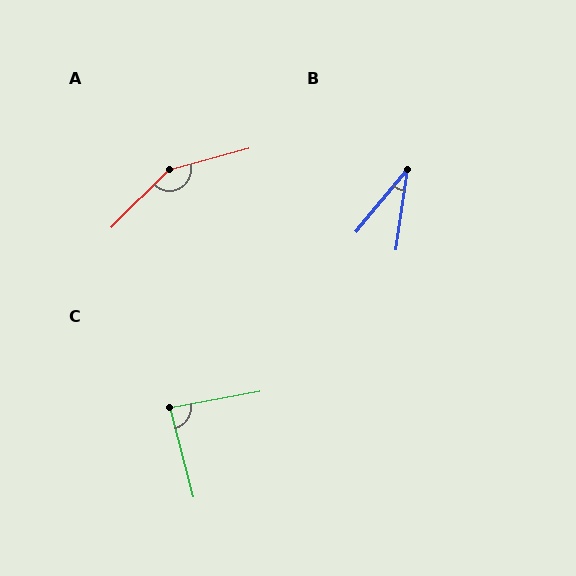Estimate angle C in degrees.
Approximately 86 degrees.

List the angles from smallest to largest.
B (31°), C (86°), A (151°).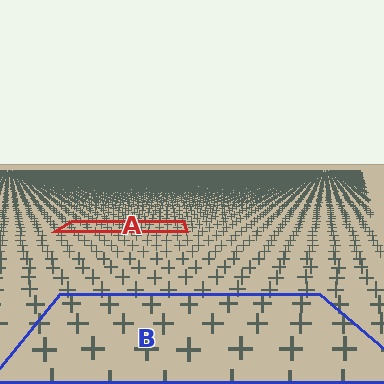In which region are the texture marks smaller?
The texture marks are smaller in region A, because it is farther away.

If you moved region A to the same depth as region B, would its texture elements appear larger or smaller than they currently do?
They would appear larger. At a closer depth, the same texture elements are projected at a bigger on-screen size.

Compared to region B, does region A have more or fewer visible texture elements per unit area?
Region A has more texture elements per unit area — they are packed more densely because it is farther away.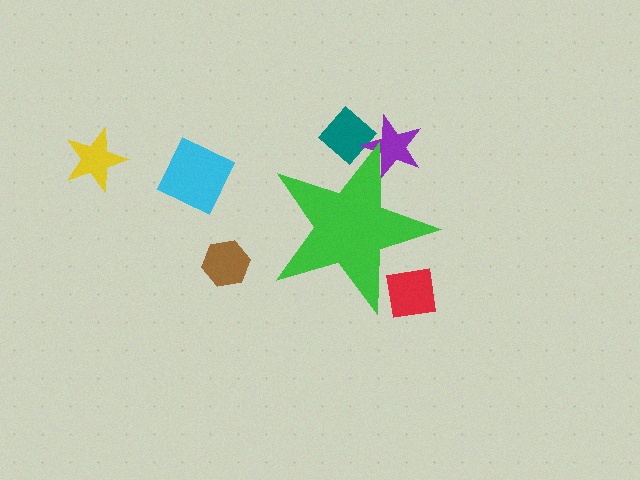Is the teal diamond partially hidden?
Yes, the teal diamond is partially hidden behind the green star.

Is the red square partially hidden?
Yes, the red square is partially hidden behind the green star.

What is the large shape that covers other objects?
A green star.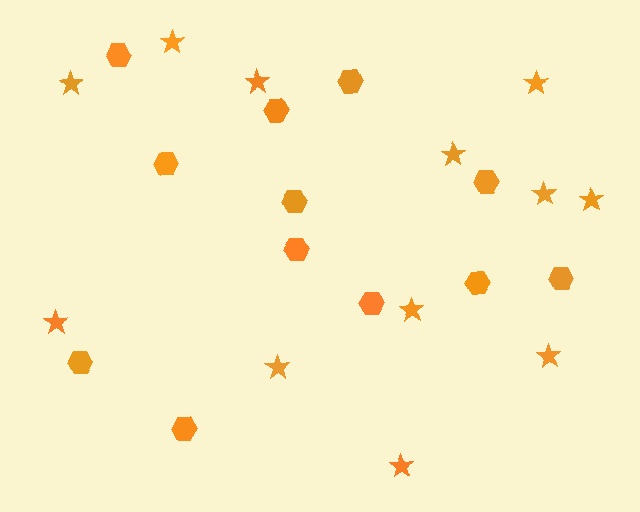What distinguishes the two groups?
There are 2 groups: one group of hexagons (12) and one group of stars (12).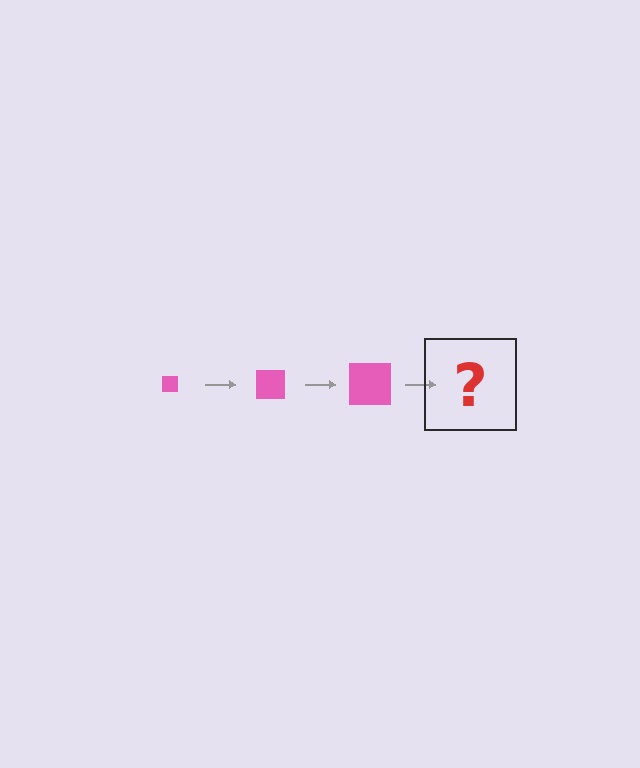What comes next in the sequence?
The next element should be a pink square, larger than the previous one.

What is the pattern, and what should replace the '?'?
The pattern is that the square gets progressively larger each step. The '?' should be a pink square, larger than the previous one.